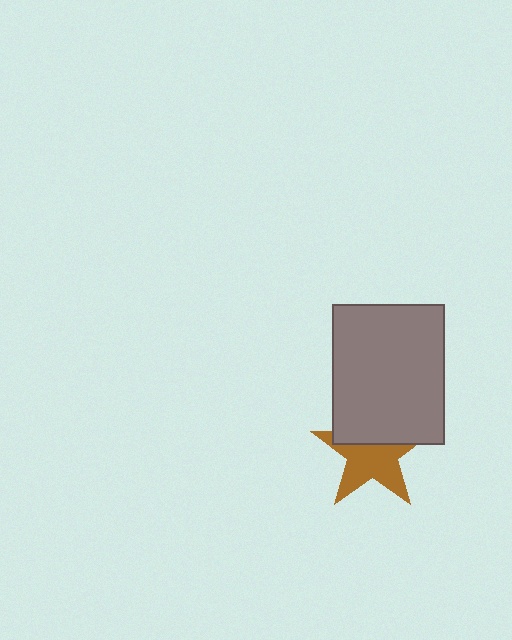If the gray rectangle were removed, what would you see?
You would see the complete brown star.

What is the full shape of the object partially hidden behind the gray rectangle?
The partially hidden object is a brown star.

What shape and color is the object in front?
The object in front is a gray rectangle.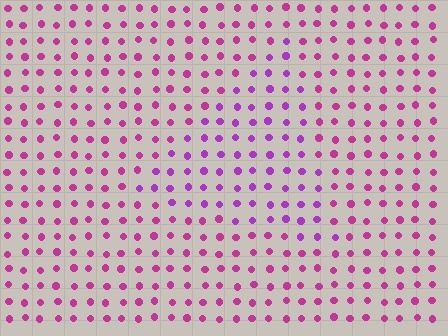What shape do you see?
I see a triangle.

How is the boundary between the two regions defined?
The boundary is defined purely by a slight shift in hue (about 28 degrees). Spacing, size, and orientation are identical on both sides.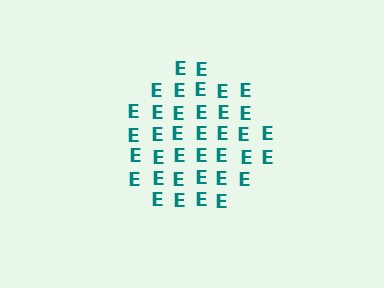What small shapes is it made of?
It is made of small letter E's.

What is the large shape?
The large shape is a circle.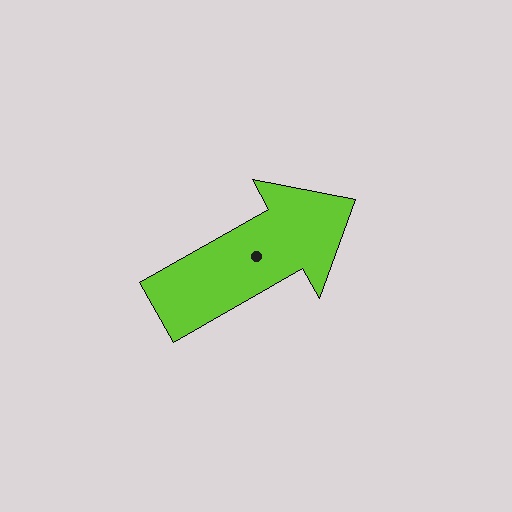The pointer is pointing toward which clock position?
Roughly 2 o'clock.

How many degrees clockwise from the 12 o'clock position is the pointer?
Approximately 61 degrees.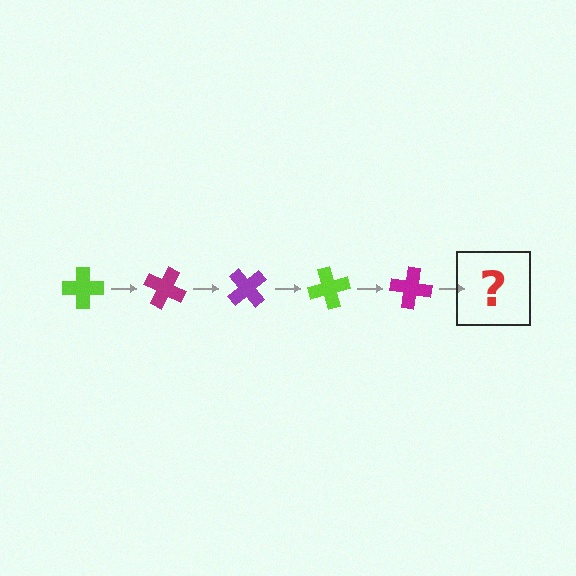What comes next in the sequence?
The next element should be a purple cross, rotated 125 degrees from the start.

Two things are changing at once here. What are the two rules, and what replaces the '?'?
The two rules are that it rotates 25 degrees each step and the color cycles through lime, magenta, and purple. The '?' should be a purple cross, rotated 125 degrees from the start.